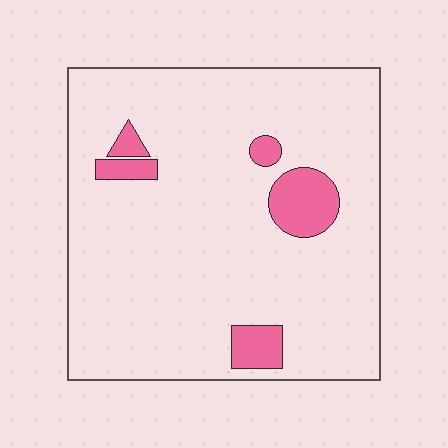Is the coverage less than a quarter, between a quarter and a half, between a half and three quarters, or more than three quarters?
Less than a quarter.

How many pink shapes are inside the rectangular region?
5.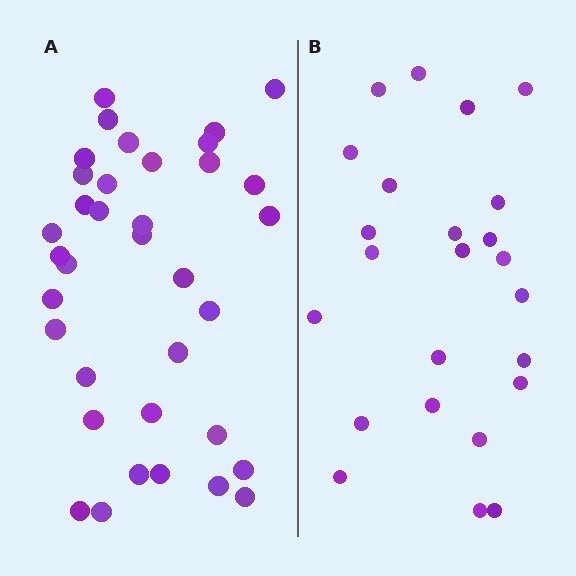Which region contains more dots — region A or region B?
Region A (the left region) has more dots.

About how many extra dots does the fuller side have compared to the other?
Region A has roughly 12 or so more dots than region B.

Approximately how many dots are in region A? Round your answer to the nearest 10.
About 40 dots. (The exact count is 36, which rounds to 40.)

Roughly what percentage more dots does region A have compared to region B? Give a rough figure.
About 50% more.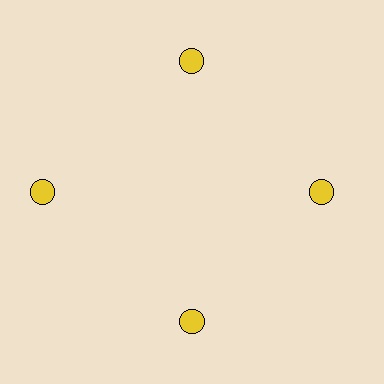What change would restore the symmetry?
The symmetry would be restored by moving it inward, back onto the ring so that all 4 circles sit at equal angles and equal distance from the center.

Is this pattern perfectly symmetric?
No. The 4 yellow circles are arranged in a ring, but one element near the 9 o'clock position is pushed outward from the center, breaking the 4-fold rotational symmetry.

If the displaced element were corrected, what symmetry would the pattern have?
It would have 4-fold rotational symmetry — the pattern would map onto itself every 90 degrees.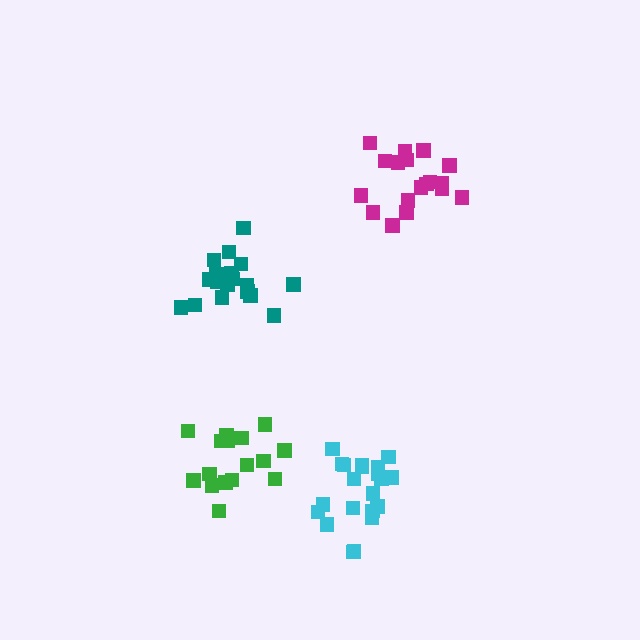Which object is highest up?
The magenta cluster is topmost.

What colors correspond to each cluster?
The clusters are colored: cyan, magenta, teal, green.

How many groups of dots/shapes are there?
There are 4 groups.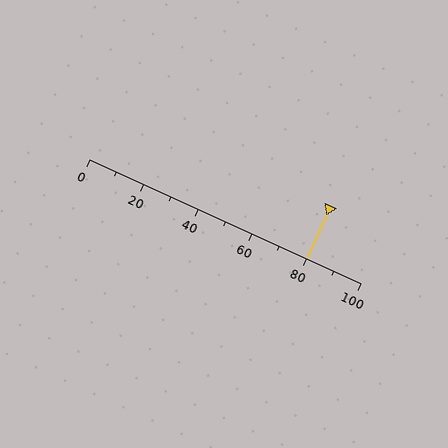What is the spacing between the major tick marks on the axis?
The major ticks are spaced 20 apart.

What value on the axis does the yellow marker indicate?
The marker indicates approximately 80.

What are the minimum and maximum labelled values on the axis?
The axis runs from 0 to 100.